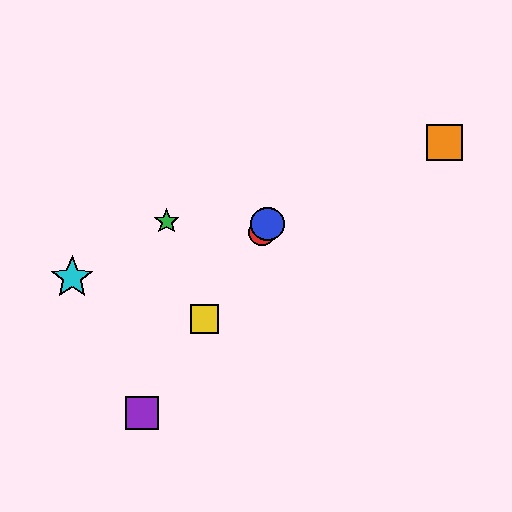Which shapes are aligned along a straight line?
The red circle, the blue circle, the yellow square, the purple square are aligned along a straight line.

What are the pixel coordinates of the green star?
The green star is at (167, 222).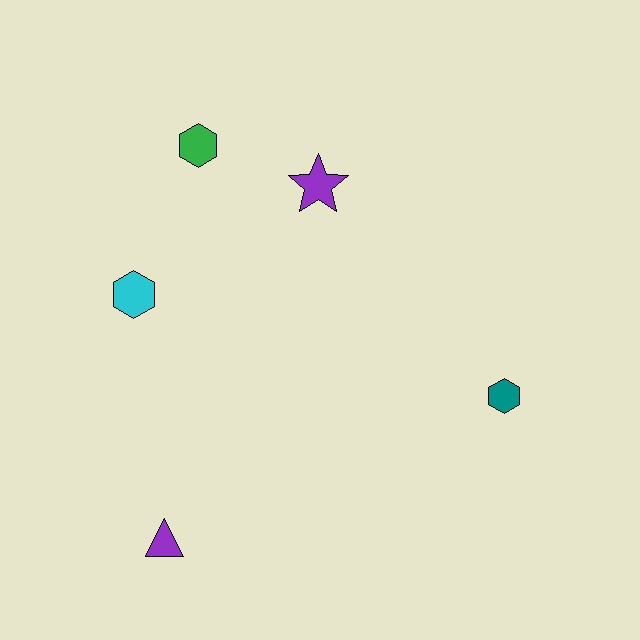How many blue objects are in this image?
There are no blue objects.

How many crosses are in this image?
There are no crosses.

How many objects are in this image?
There are 5 objects.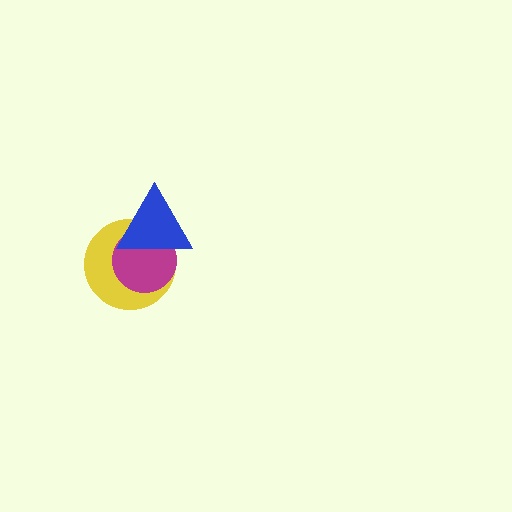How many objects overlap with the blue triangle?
2 objects overlap with the blue triangle.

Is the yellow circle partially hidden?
Yes, it is partially covered by another shape.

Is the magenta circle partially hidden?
Yes, it is partially covered by another shape.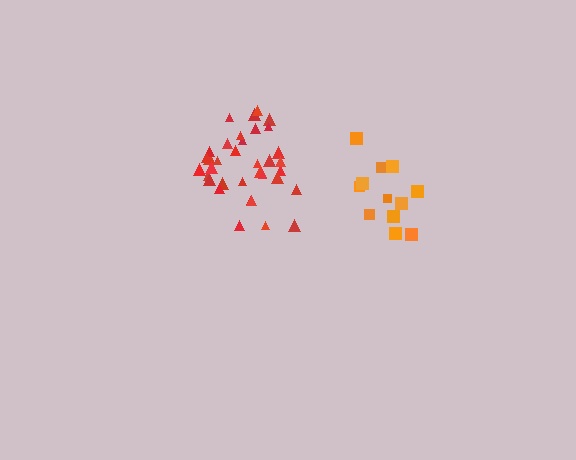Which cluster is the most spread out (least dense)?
Orange.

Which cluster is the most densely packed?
Red.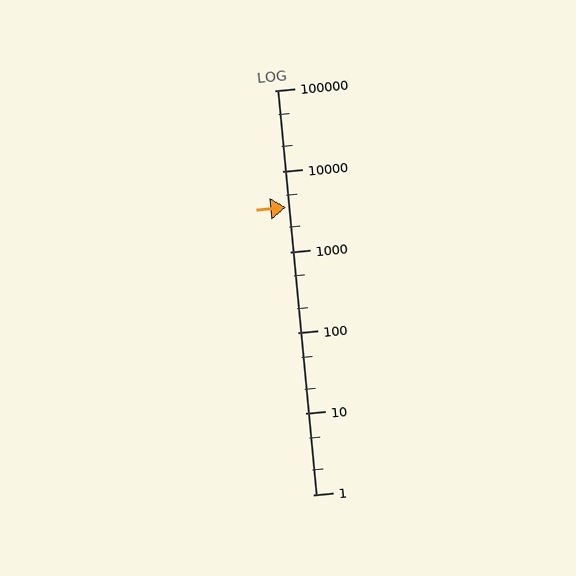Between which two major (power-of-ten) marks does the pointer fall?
The pointer is between 1000 and 10000.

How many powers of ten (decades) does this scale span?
The scale spans 5 decades, from 1 to 100000.